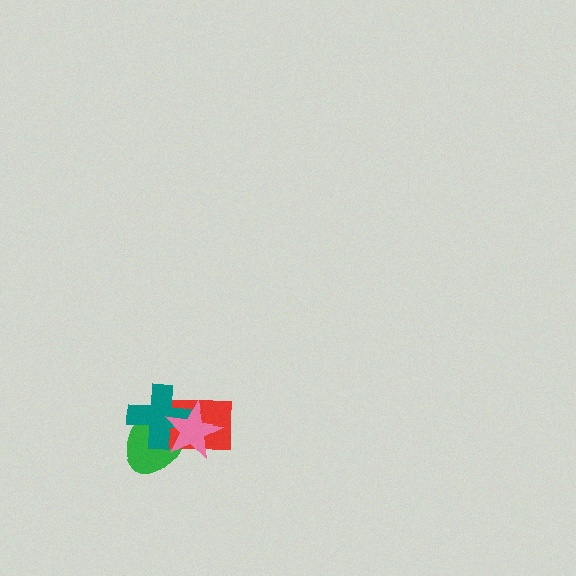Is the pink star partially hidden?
No, no other shape covers it.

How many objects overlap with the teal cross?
3 objects overlap with the teal cross.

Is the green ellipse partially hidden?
Yes, it is partially covered by another shape.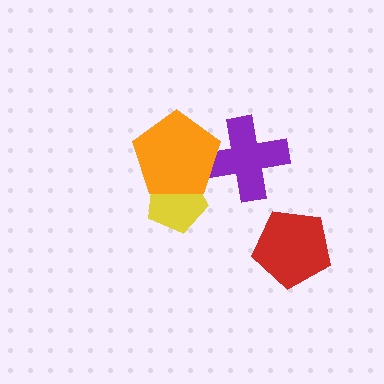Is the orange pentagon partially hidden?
No, no other shape covers it.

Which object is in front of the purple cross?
The orange pentagon is in front of the purple cross.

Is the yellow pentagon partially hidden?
Yes, it is partially covered by another shape.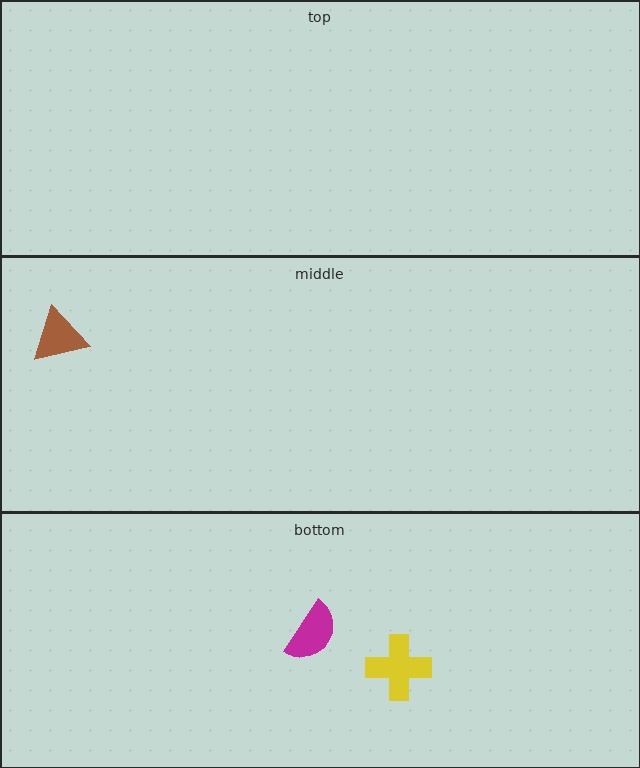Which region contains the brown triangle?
The middle region.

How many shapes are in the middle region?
1.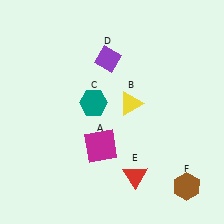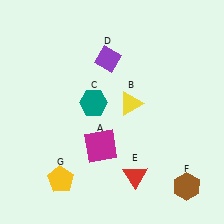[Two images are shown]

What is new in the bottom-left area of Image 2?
A yellow pentagon (G) was added in the bottom-left area of Image 2.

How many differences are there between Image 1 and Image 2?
There is 1 difference between the two images.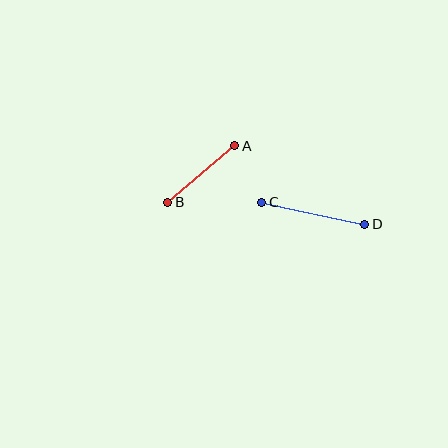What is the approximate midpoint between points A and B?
The midpoint is at approximately (201, 174) pixels.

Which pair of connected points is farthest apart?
Points C and D are farthest apart.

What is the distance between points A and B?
The distance is approximately 88 pixels.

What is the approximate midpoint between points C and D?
The midpoint is at approximately (313, 213) pixels.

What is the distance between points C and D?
The distance is approximately 105 pixels.